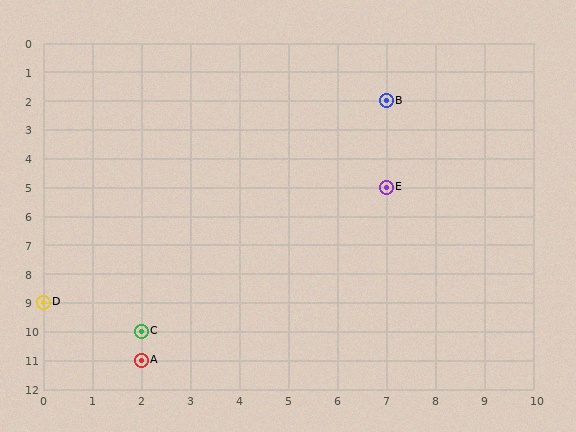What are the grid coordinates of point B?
Point B is at grid coordinates (7, 2).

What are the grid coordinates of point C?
Point C is at grid coordinates (2, 10).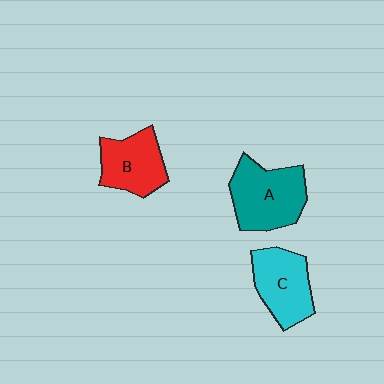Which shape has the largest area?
Shape A (teal).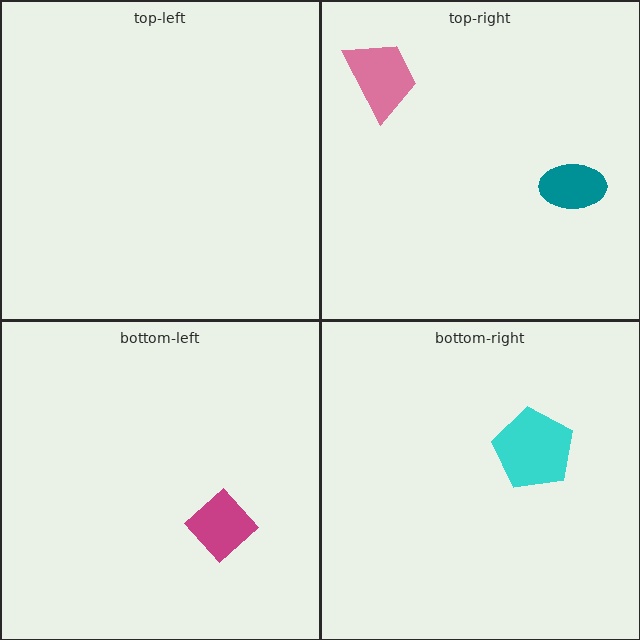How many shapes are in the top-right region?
2.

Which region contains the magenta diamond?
The bottom-left region.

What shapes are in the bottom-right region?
The cyan pentagon.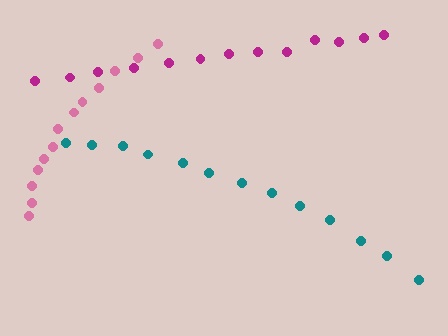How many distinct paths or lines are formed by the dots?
There are 3 distinct paths.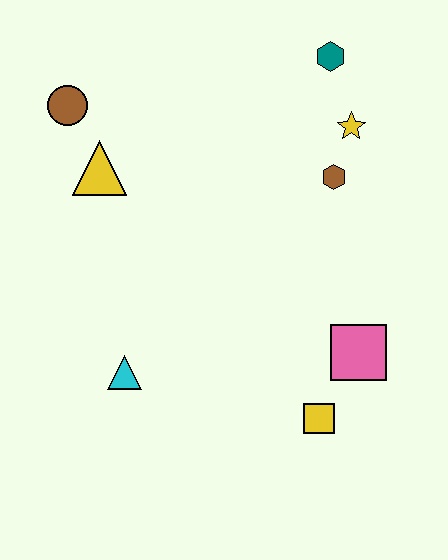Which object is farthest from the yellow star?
The cyan triangle is farthest from the yellow star.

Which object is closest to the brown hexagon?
The yellow star is closest to the brown hexagon.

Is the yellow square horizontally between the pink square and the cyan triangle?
Yes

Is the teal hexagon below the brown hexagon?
No